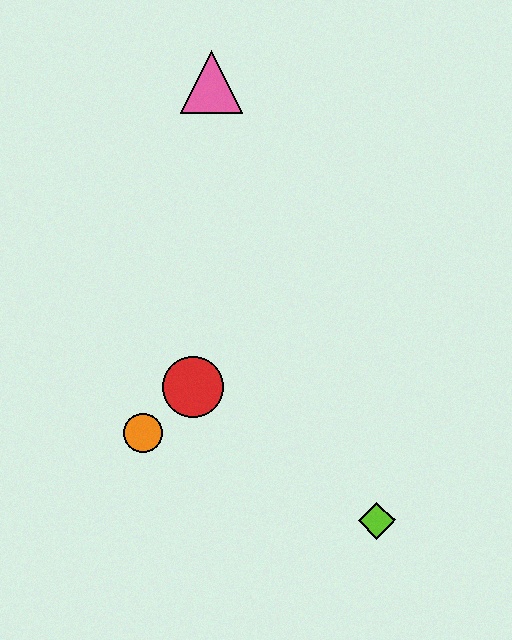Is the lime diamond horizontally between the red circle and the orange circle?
No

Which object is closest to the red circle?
The orange circle is closest to the red circle.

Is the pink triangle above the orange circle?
Yes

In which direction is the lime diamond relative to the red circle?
The lime diamond is to the right of the red circle.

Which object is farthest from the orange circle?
The pink triangle is farthest from the orange circle.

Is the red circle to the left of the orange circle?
No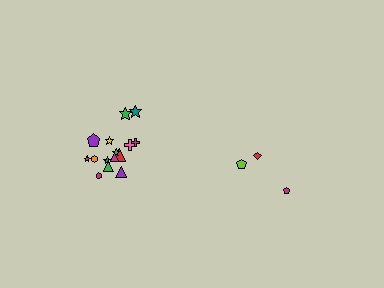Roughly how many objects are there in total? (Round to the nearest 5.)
Roughly 20 objects in total.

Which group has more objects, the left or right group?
The left group.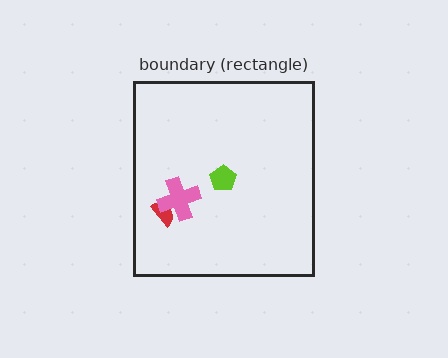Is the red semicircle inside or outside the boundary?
Inside.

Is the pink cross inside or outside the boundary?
Inside.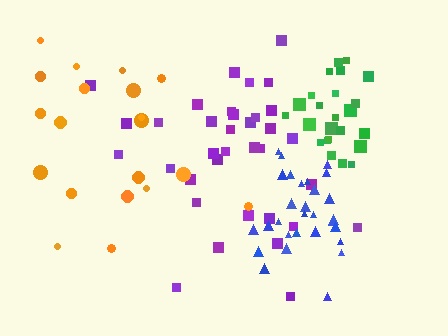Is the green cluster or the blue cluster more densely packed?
Green.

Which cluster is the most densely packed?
Green.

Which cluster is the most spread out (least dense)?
Orange.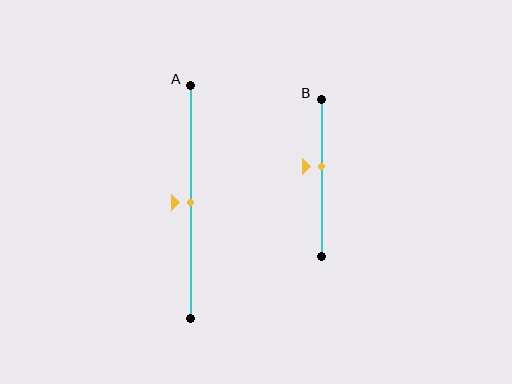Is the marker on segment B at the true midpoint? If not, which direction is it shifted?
No, the marker on segment B is shifted upward by about 8% of the segment length.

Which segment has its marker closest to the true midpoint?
Segment A has its marker closest to the true midpoint.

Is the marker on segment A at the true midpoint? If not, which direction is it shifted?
Yes, the marker on segment A is at the true midpoint.